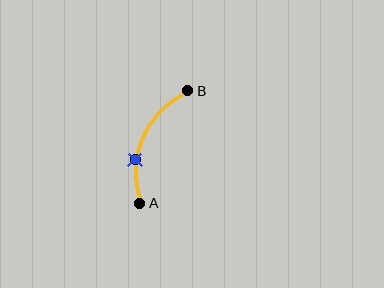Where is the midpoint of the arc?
The arc midpoint is the point on the curve farthest from the straight line joining A and B. It sits to the left of that line.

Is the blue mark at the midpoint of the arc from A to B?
No. The blue mark lies on the arc but is closer to endpoint A. The arc midpoint would be at the point on the curve equidistant along the arc from both A and B.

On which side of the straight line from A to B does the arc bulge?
The arc bulges to the left of the straight line connecting A and B.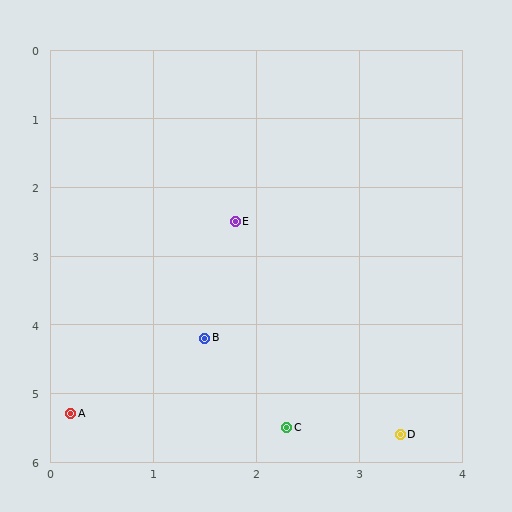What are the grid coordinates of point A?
Point A is at approximately (0.2, 5.3).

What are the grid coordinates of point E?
Point E is at approximately (1.8, 2.5).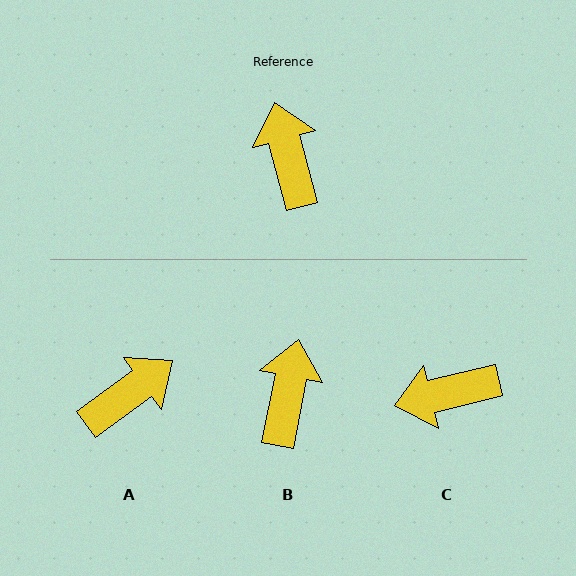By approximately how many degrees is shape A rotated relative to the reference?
Approximately 69 degrees clockwise.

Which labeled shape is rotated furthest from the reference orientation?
C, about 89 degrees away.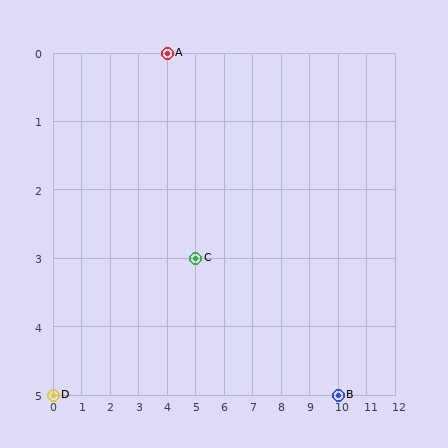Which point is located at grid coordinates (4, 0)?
Point A is at (4, 0).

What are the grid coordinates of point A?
Point A is at grid coordinates (4, 0).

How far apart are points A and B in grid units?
Points A and B are 6 columns and 5 rows apart (about 7.8 grid units diagonally).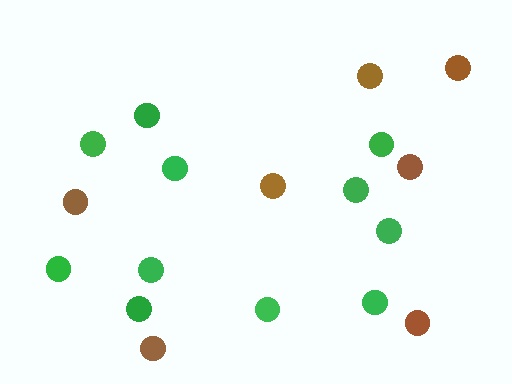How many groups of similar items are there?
There are 2 groups: one group of green circles (11) and one group of brown circles (7).